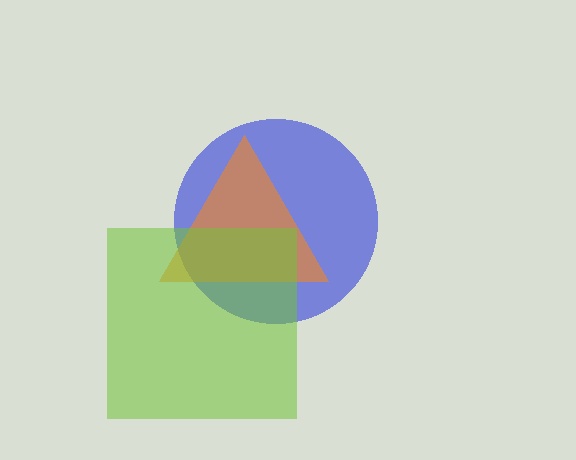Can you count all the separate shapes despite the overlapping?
Yes, there are 3 separate shapes.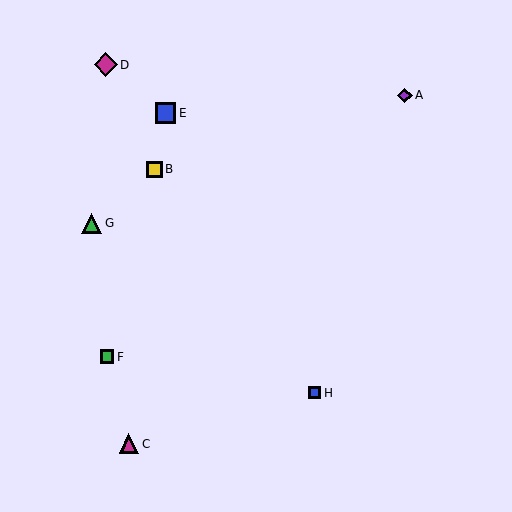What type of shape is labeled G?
Shape G is a green triangle.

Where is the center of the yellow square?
The center of the yellow square is at (154, 169).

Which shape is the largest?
The magenta diamond (labeled D) is the largest.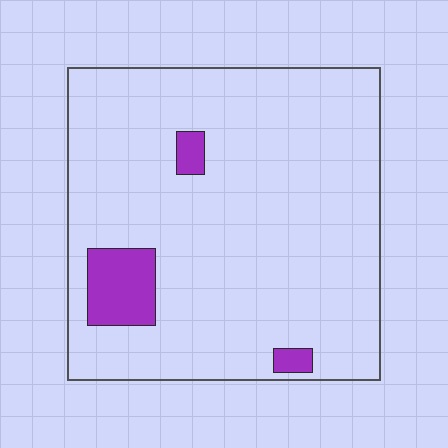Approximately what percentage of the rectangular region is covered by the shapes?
Approximately 10%.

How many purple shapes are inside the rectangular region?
3.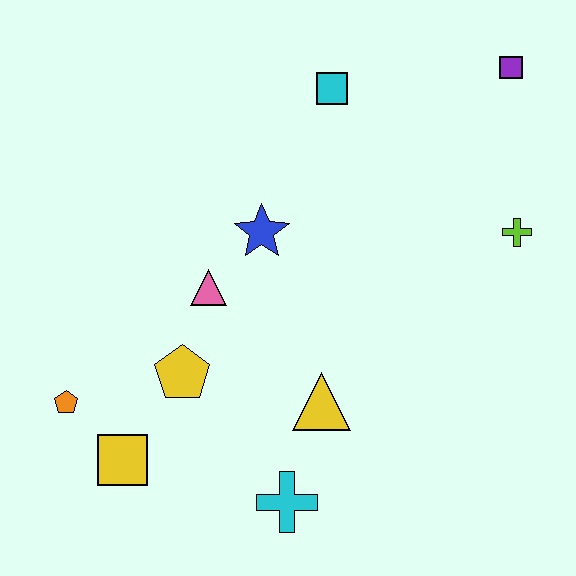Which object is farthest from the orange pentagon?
The purple square is farthest from the orange pentagon.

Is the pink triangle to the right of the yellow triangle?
No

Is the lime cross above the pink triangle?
Yes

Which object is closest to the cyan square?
The blue star is closest to the cyan square.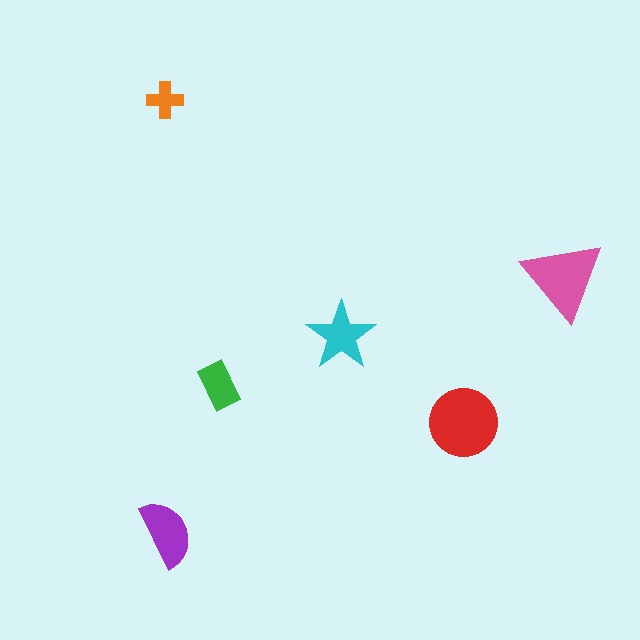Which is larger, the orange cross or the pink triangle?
The pink triangle.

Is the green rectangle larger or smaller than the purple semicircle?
Smaller.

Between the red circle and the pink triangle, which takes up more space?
The red circle.